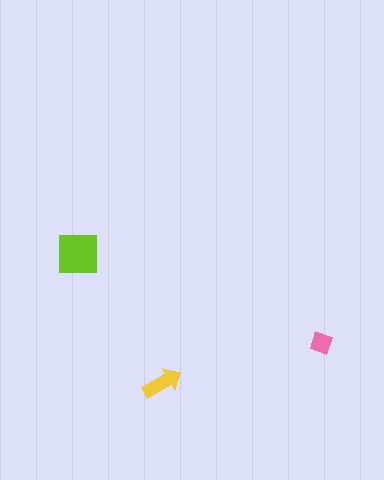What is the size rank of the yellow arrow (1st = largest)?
2nd.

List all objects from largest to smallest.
The lime square, the yellow arrow, the pink diamond.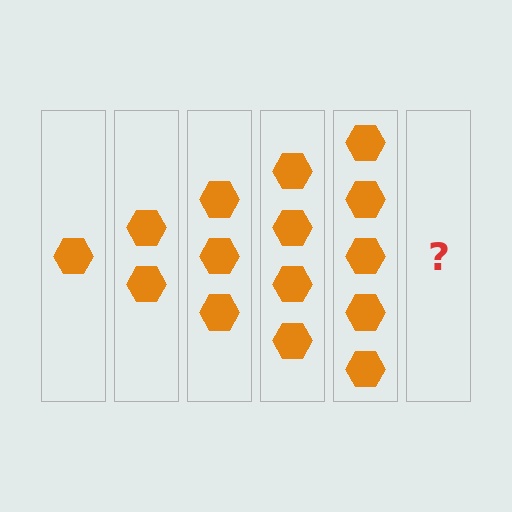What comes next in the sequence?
The next element should be 6 hexagons.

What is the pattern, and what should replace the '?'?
The pattern is that each step adds one more hexagon. The '?' should be 6 hexagons.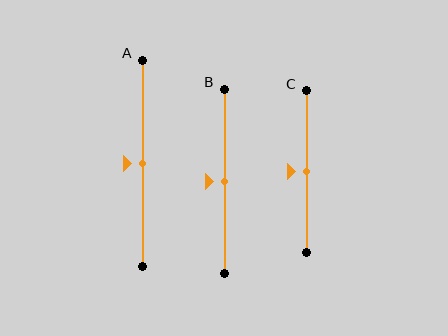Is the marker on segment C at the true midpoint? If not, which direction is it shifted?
Yes, the marker on segment C is at the true midpoint.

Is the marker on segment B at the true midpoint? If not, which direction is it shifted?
Yes, the marker on segment B is at the true midpoint.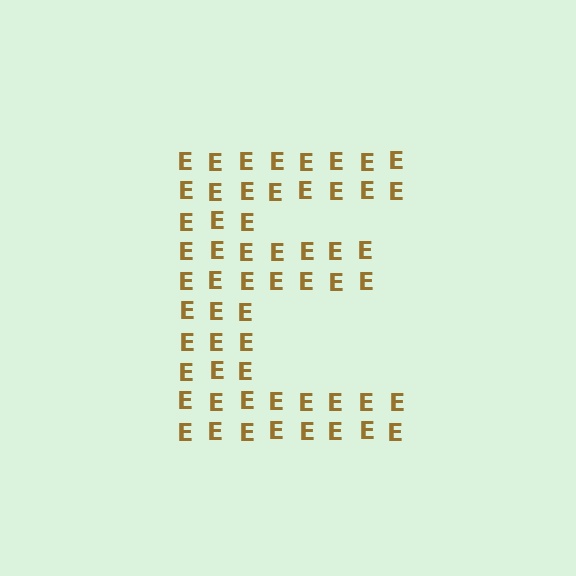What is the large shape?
The large shape is the letter E.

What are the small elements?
The small elements are letter E's.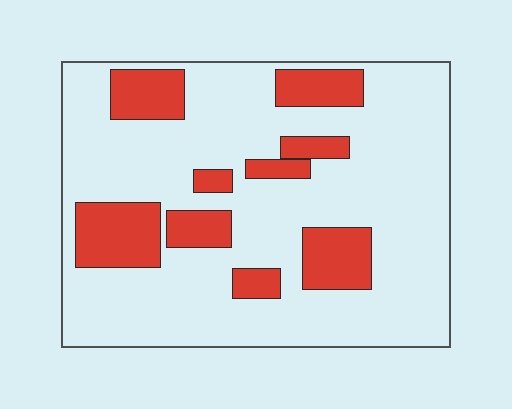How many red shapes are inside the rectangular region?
9.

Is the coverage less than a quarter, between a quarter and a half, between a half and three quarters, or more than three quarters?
Less than a quarter.